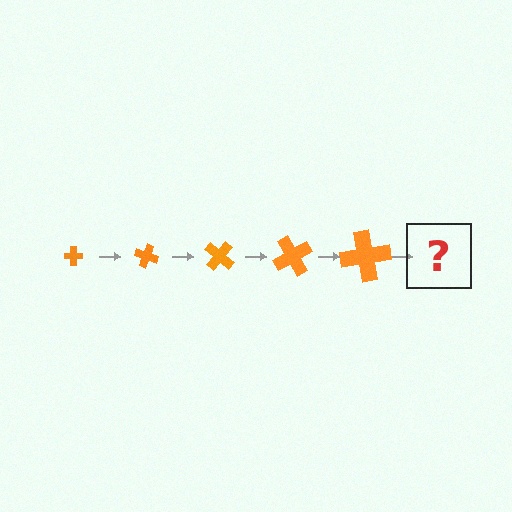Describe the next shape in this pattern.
It should be a cross, larger than the previous one and rotated 100 degrees from the start.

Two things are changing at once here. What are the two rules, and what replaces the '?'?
The two rules are that the cross grows larger each step and it rotates 20 degrees each step. The '?' should be a cross, larger than the previous one and rotated 100 degrees from the start.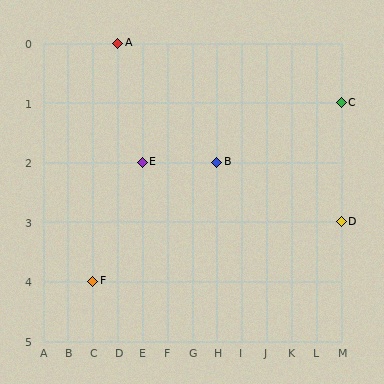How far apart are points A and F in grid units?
Points A and F are 1 column and 4 rows apart (about 4.1 grid units diagonally).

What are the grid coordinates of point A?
Point A is at grid coordinates (D, 0).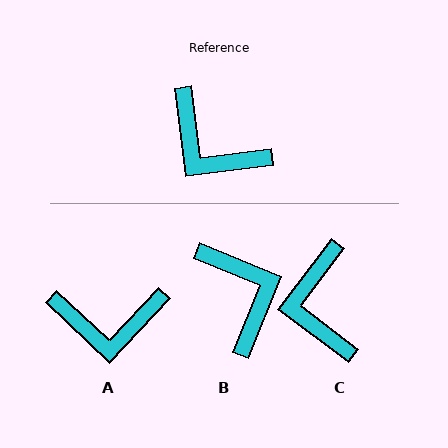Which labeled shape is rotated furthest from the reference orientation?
B, about 151 degrees away.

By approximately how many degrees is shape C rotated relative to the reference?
Approximately 44 degrees clockwise.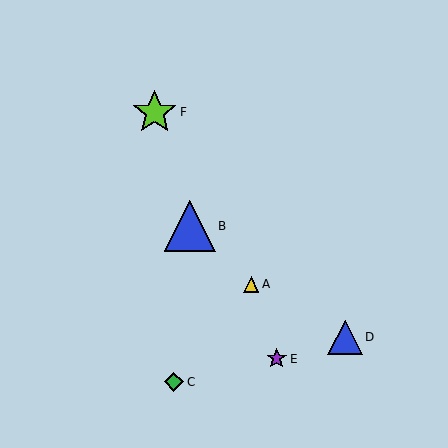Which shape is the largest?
The blue triangle (labeled B) is the largest.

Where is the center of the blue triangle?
The center of the blue triangle is at (190, 226).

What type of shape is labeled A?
Shape A is a yellow triangle.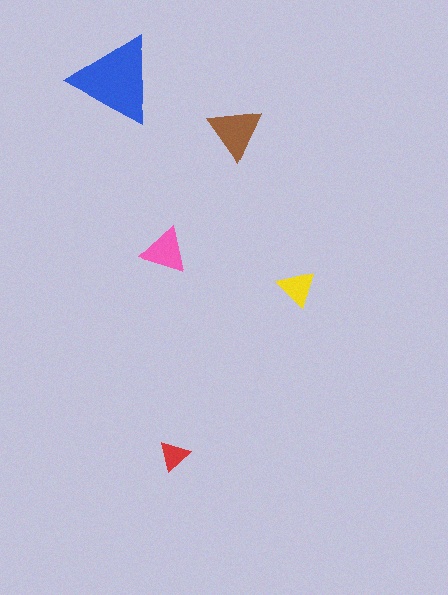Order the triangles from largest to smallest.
the blue one, the brown one, the pink one, the yellow one, the red one.